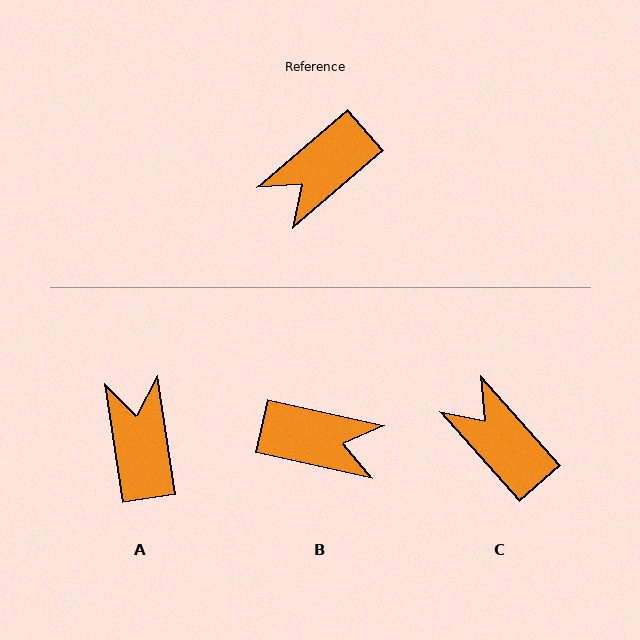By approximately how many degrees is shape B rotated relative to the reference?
Approximately 127 degrees counter-clockwise.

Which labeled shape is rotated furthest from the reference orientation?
B, about 127 degrees away.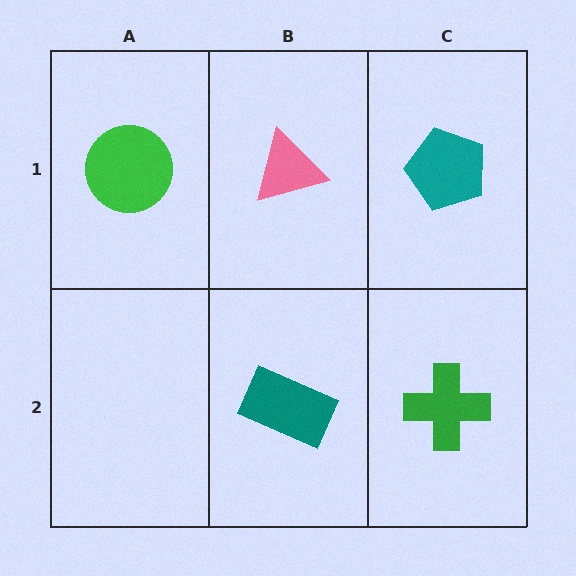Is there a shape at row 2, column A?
No, that cell is empty.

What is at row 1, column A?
A green circle.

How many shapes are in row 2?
2 shapes.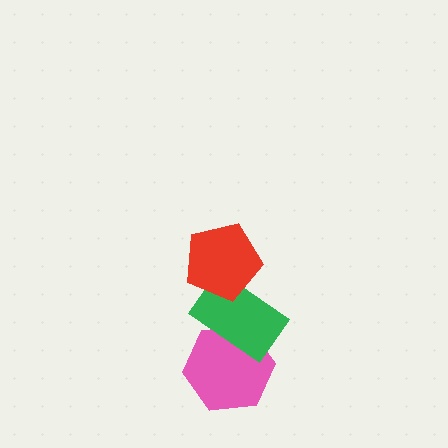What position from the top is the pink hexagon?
The pink hexagon is 3rd from the top.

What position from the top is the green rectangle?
The green rectangle is 2nd from the top.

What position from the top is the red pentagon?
The red pentagon is 1st from the top.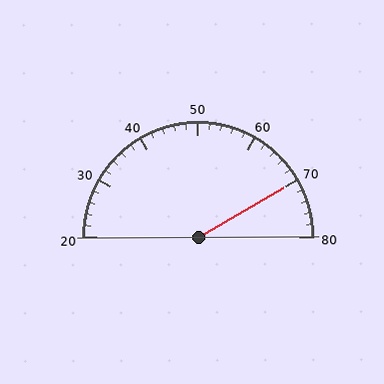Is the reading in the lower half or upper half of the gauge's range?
The reading is in the upper half of the range (20 to 80).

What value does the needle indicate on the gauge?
The needle indicates approximately 70.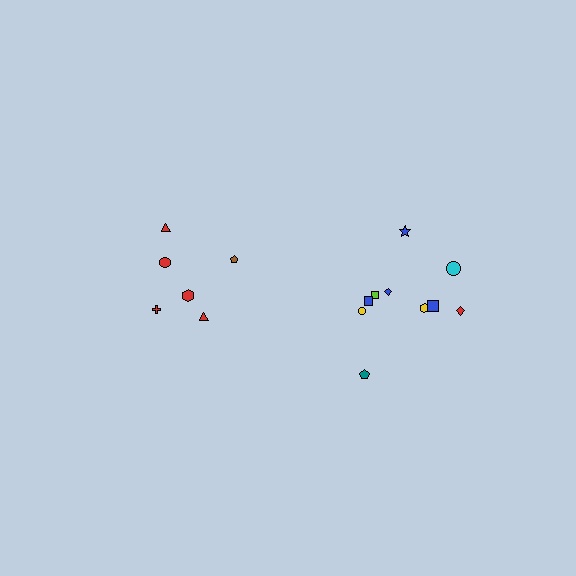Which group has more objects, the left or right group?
The right group.